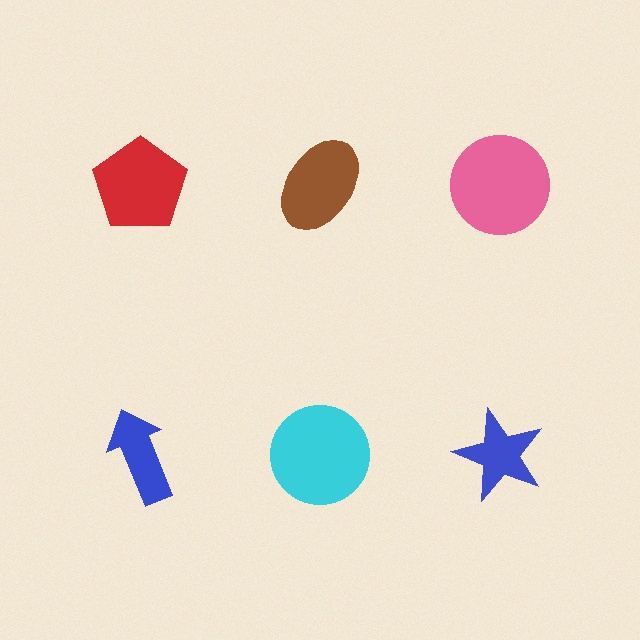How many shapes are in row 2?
3 shapes.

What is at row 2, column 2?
A cyan circle.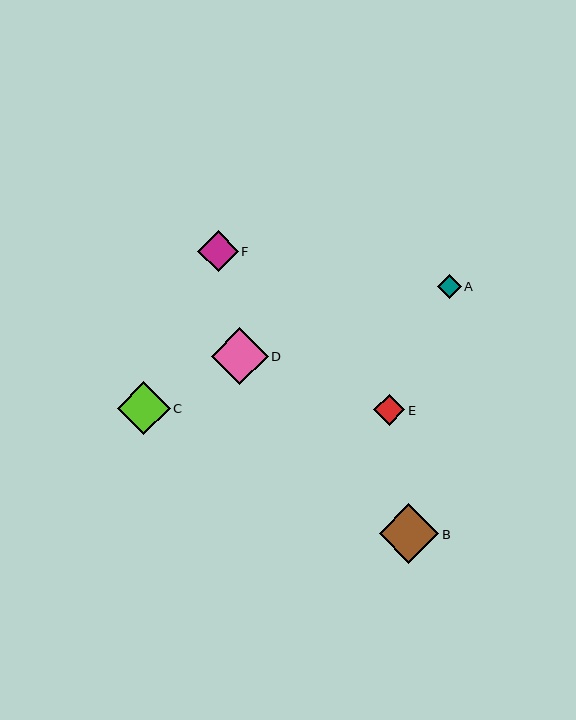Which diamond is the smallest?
Diamond A is the smallest with a size of approximately 23 pixels.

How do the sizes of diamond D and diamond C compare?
Diamond D and diamond C are approximately the same size.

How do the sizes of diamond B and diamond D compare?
Diamond B and diamond D are approximately the same size.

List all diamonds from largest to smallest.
From largest to smallest: B, D, C, F, E, A.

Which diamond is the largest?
Diamond B is the largest with a size of approximately 60 pixels.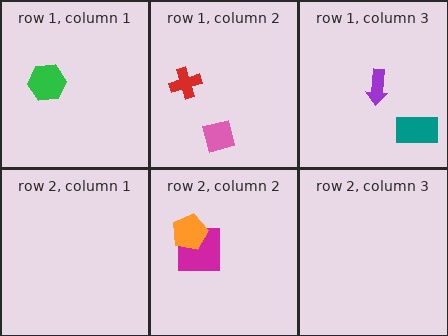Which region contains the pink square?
The row 1, column 2 region.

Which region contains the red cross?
The row 1, column 2 region.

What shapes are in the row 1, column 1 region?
The green hexagon.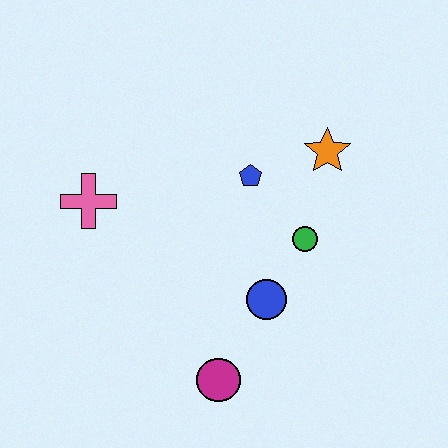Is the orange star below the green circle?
No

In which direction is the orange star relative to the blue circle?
The orange star is above the blue circle.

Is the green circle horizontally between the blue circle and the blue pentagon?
No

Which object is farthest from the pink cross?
The orange star is farthest from the pink cross.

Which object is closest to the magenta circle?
The blue circle is closest to the magenta circle.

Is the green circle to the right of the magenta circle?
Yes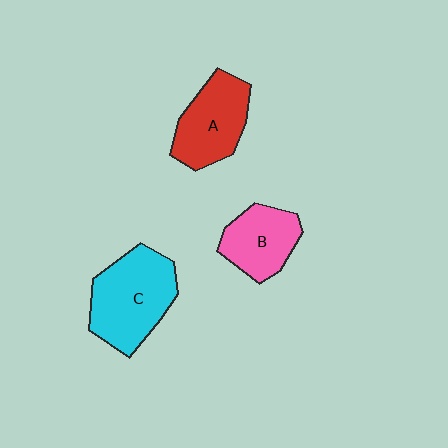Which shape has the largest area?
Shape C (cyan).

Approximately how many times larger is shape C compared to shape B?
Approximately 1.5 times.